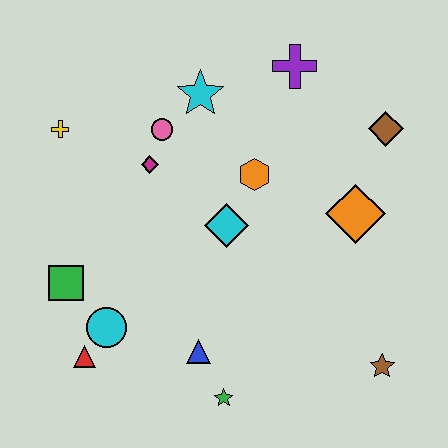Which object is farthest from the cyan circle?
The brown diamond is farthest from the cyan circle.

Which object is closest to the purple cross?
The cyan star is closest to the purple cross.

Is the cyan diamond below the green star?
No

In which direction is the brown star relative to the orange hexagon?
The brown star is below the orange hexagon.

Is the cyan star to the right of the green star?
No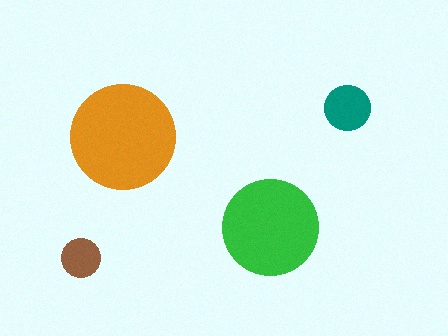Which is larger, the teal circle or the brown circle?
The teal one.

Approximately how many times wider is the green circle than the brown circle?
About 2.5 times wider.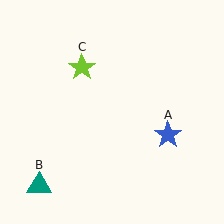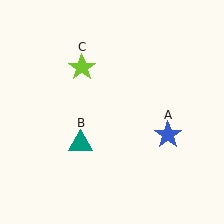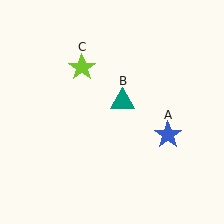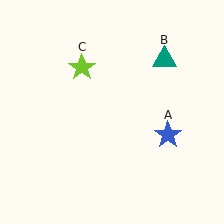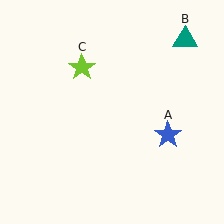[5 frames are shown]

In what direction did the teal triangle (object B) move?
The teal triangle (object B) moved up and to the right.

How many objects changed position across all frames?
1 object changed position: teal triangle (object B).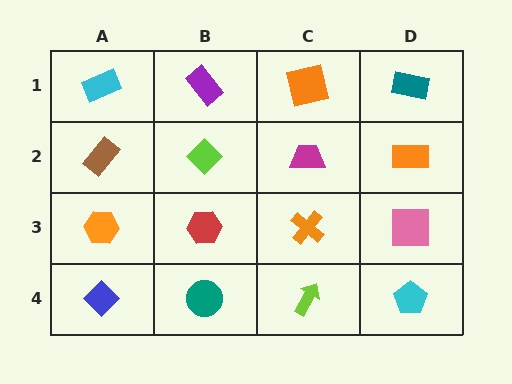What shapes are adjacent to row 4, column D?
A pink square (row 3, column D), a lime arrow (row 4, column C).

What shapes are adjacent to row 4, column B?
A red hexagon (row 3, column B), a blue diamond (row 4, column A), a lime arrow (row 4, column C).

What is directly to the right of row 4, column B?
A lime arrow.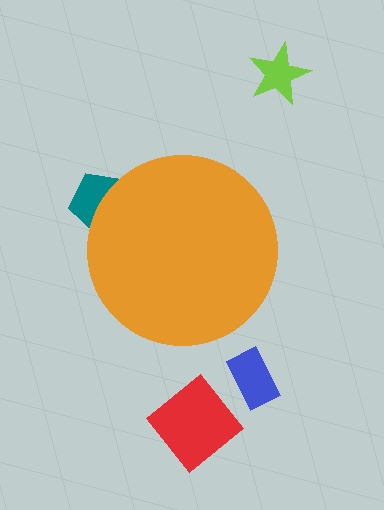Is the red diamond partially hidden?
No, the red diamond is fully visible.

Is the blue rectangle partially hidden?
No, the blue rectangle is fully visible.